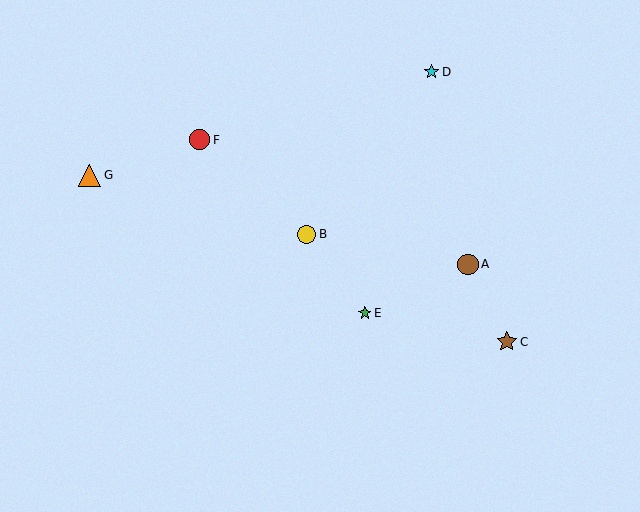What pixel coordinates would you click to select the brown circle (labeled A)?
Click at (468, 264) to select the brown circle A.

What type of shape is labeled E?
Shape E is a green star.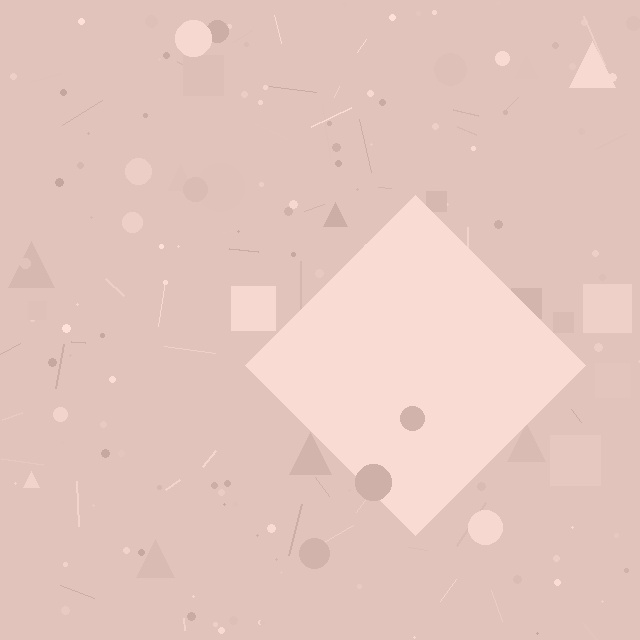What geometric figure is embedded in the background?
A diamond is embedded in the background.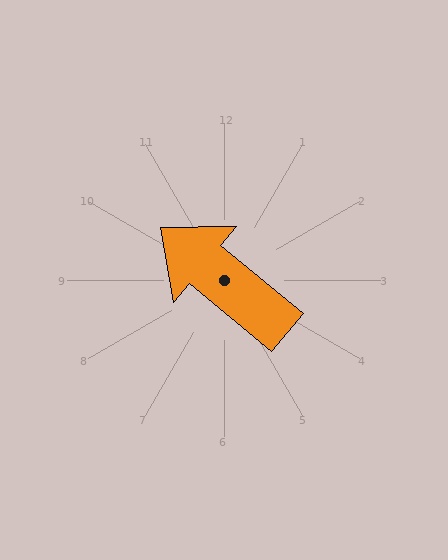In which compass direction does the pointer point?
Northwest.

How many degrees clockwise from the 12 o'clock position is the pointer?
Approximately 310 degrees.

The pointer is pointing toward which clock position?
Roughly 10 o'clock.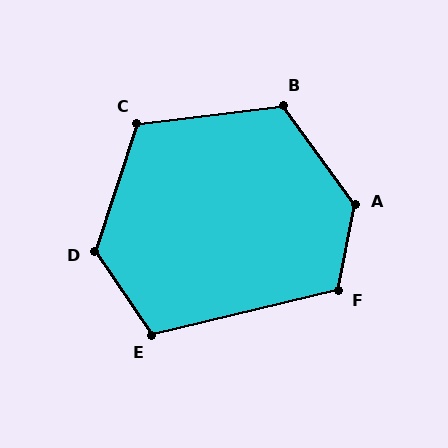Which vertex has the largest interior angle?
A, at approximately 133 degrees.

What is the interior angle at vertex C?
Approximately 116 degrees (obtuse).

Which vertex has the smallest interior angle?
E, at approximately 111 degrees.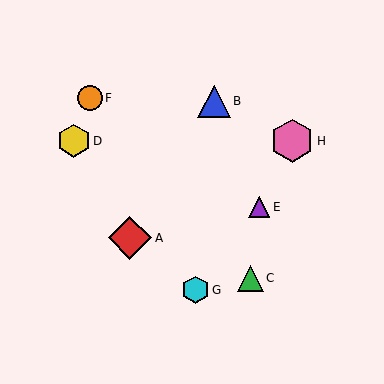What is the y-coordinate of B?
Object B is at y≈101.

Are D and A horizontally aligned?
No, D is at y≈141 and A is at y≈238.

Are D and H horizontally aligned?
Yes, both are at y≈141.